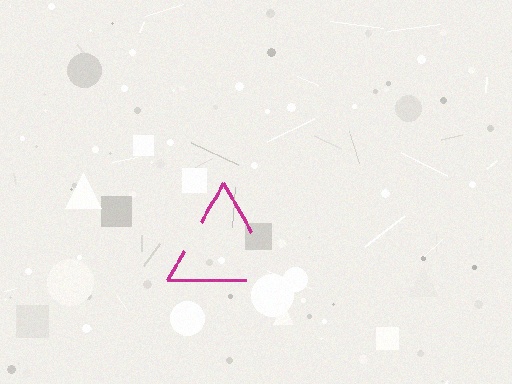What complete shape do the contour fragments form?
The contour fragments form a triangle.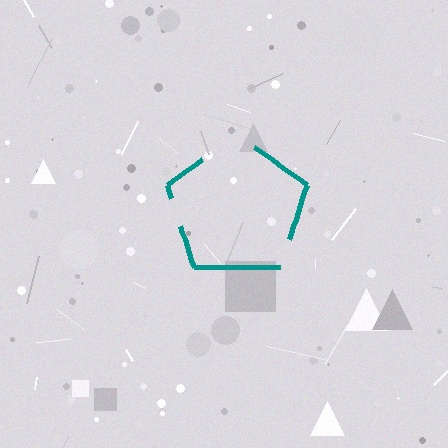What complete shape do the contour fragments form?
The contour fragments form a pentagon.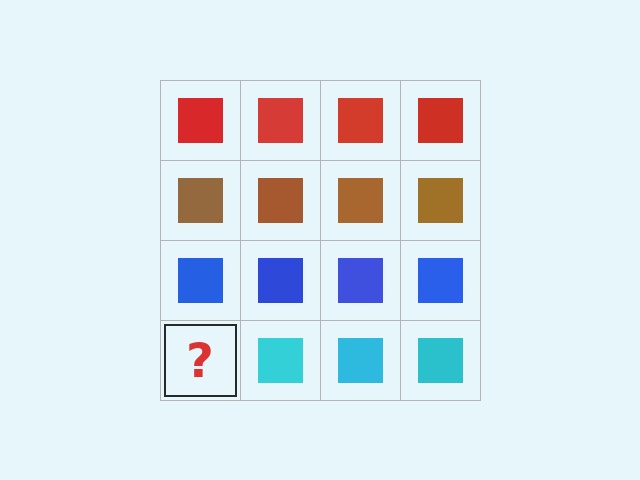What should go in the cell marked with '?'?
The missing cell should contain a cyan square.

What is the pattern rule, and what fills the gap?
The rule is that each row has a consistent color. The gap should be filled with a cyan square.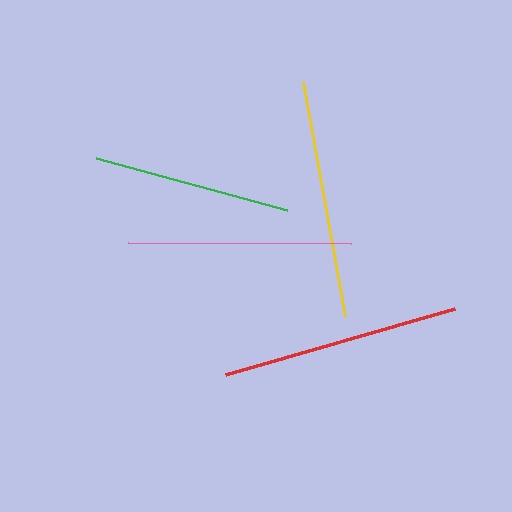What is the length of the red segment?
The red segment is approximately 239 pixels long.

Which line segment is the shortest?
The green line is the shortest at approximately 198 pixels.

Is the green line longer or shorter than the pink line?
The pink line is longer than the green line.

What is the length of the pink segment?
The pink segment is approximately 222 pixels long.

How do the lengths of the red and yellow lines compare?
The red and yellow lines are approximately the same length.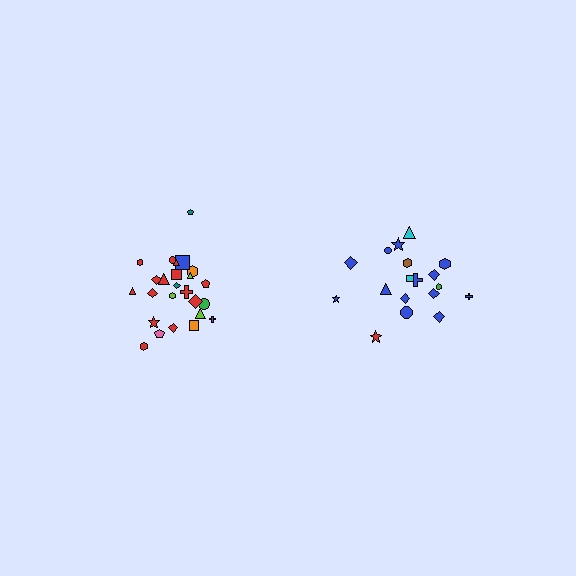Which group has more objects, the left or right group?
The left group.